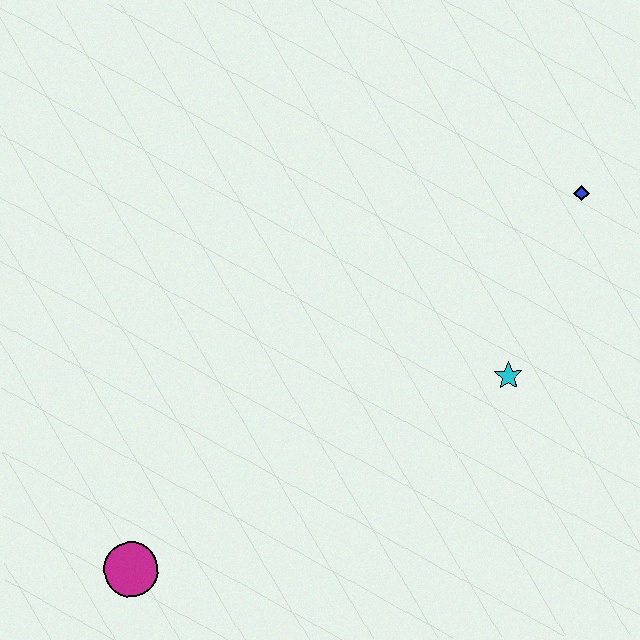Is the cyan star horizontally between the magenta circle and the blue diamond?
Yes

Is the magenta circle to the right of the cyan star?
No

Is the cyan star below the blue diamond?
Yes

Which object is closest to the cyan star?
The blue diamond is closest to the cyan star.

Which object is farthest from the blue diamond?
The magenta circle is farthest from the blue diamond.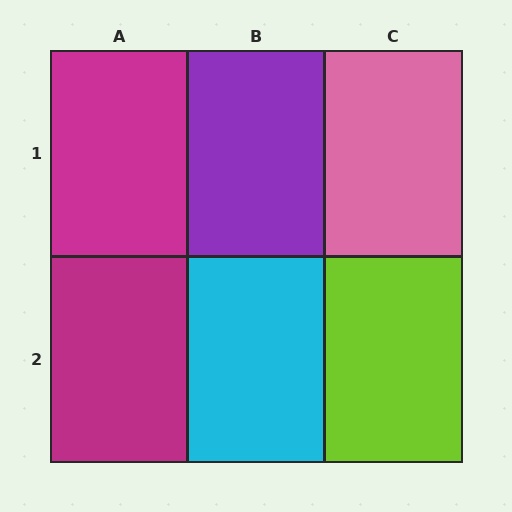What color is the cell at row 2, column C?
Lime.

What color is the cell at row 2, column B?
Cyan.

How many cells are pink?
1 cell is pink.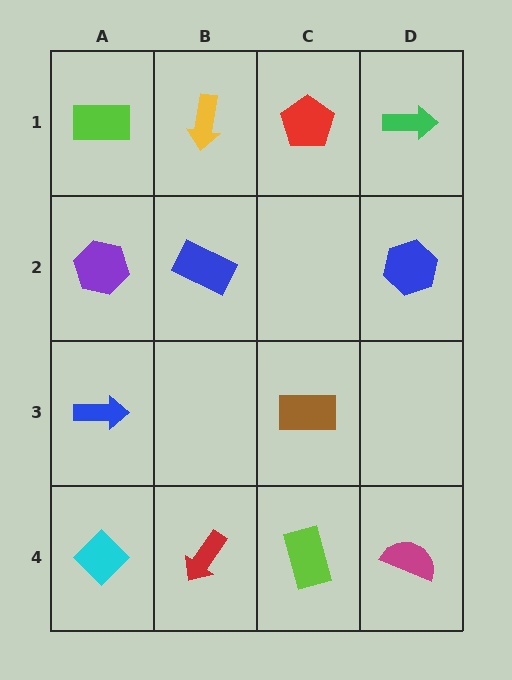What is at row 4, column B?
A red arrow.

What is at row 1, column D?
A green arrow.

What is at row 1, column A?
A lime rectangle.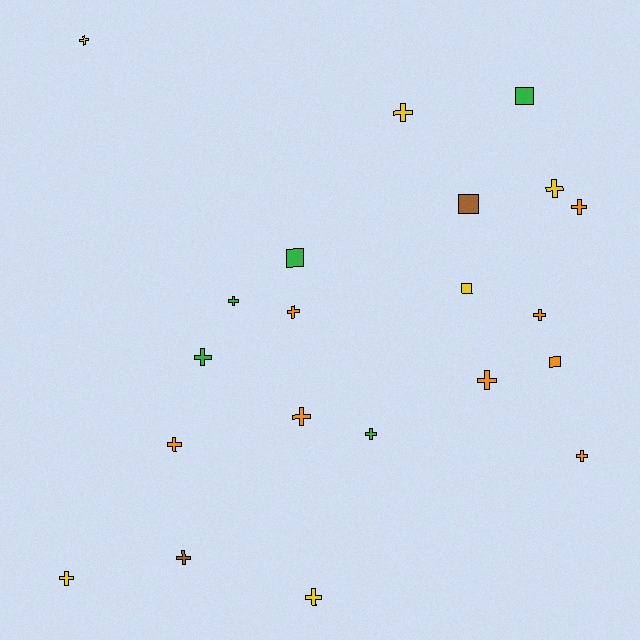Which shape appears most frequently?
Cross, with 16 objects.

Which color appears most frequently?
Orange, with 8 objects.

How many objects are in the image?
There are 21 objects.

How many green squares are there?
There are 2 green squares.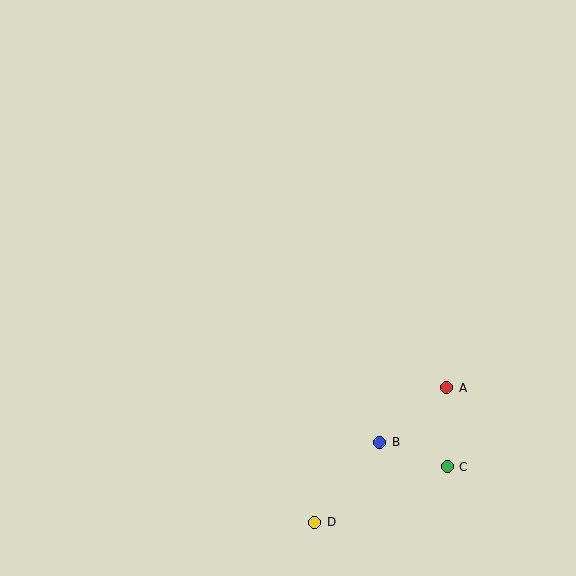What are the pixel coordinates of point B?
Point B is at (380, 442).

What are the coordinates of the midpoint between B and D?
The midpoint between B and D is at (347, 482).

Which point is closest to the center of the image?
Point B at (380, 442) is closest to the center.